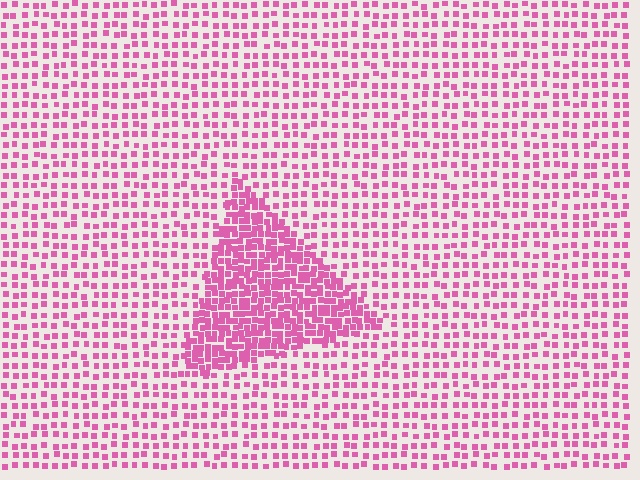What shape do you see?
I see a triangle.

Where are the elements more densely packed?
The elements are more densely packed inside the triangle boundary.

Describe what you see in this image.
The image contains small pink elements arranged at two different densities. A triangle-shaped region is visible where the elements are more densely packed than the surrounding area.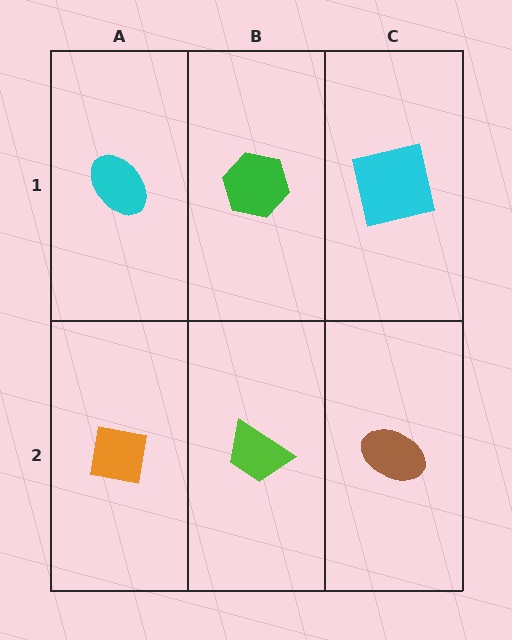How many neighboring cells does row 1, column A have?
2.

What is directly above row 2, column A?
A cyan ellipse.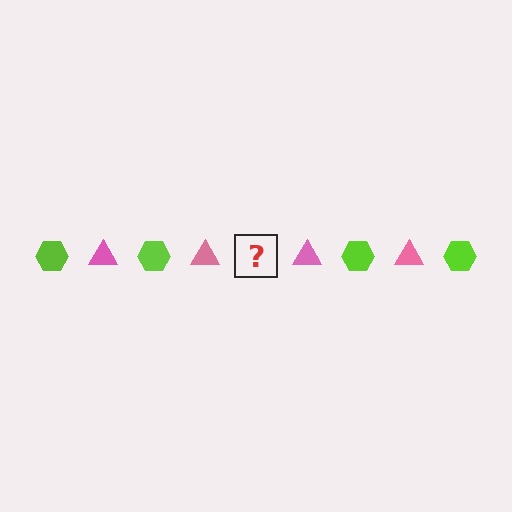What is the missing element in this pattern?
The missing element is a lime hexagon.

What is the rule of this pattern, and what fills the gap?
The rule is that the pattern alternates between lime hexagon and pink triangle. The gap should be filled with a lime hexagon.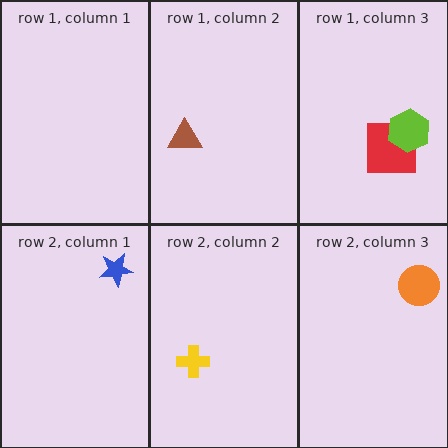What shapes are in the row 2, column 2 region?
The yellow cross.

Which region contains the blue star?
The row 2, column 1 region.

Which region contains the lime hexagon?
The row 1, column 3 region.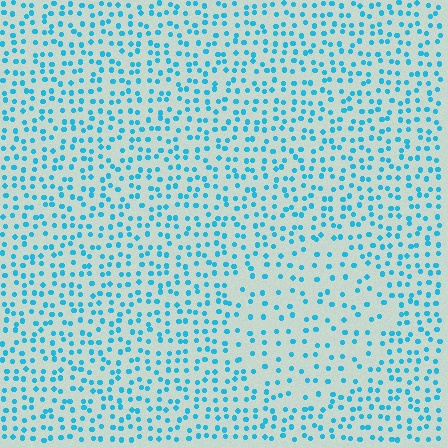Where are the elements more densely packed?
The elements are more densely packed outside the circle boundary.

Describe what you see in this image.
The image contains small cyan elements arranged at two different densities. A circle-shaped region is visible where the elements are less densely packed than the surrounding area.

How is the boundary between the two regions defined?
The boundary is defined by a change in element density (approximately 1.8x ratio). All elements are the same color, size, and shape.